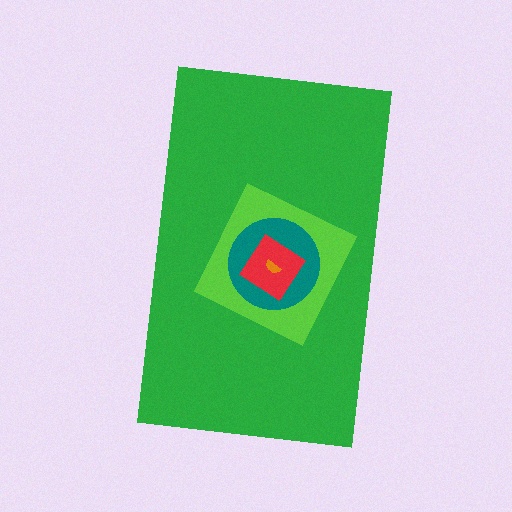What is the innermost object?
The orange semicircle.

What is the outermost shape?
The green rectangle.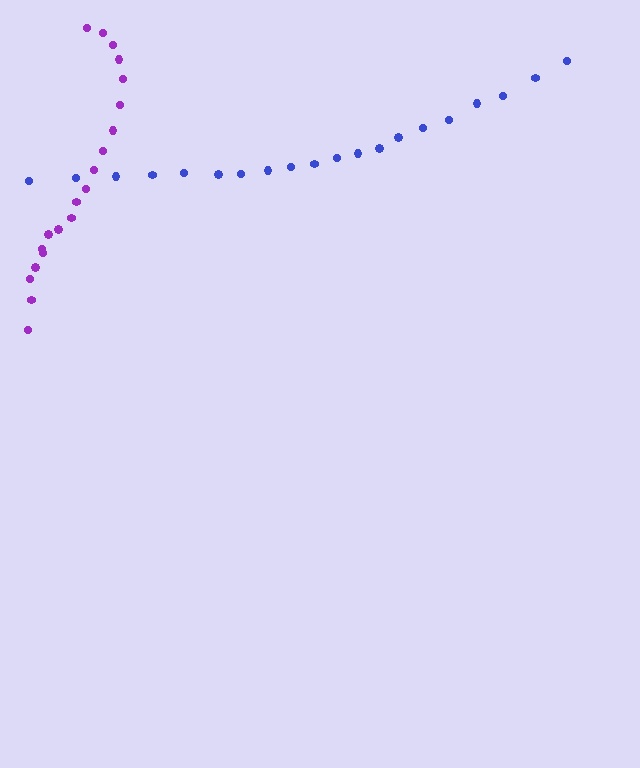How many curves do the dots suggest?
There are 2 distinct paths.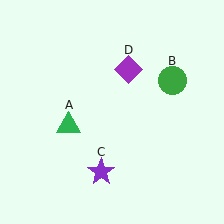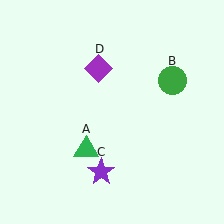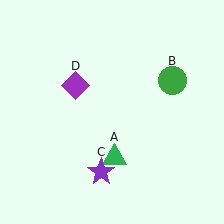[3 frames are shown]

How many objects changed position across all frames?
2 objects changed position: green triangle (object A), purple diamond (object D).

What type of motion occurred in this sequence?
The green triangle (object A), purple diamond (object D) rotated counterclockwise around the center of the scene.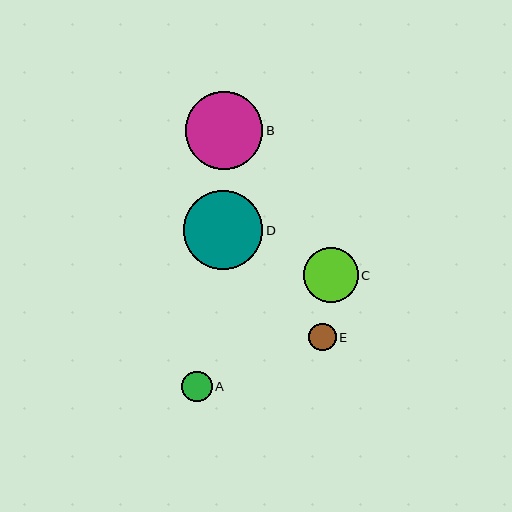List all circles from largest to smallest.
From largest to smallest: D, B, C, A, E.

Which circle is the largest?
Circle D is the largest with a size of approximately 79 pixels.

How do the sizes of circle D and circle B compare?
Circle D and circle B are approximately the same size.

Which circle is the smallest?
Circle E is the smallest with a size of approximately 28 pixels.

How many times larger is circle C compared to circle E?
Circle C is approximately 2.0 times the size of circle E.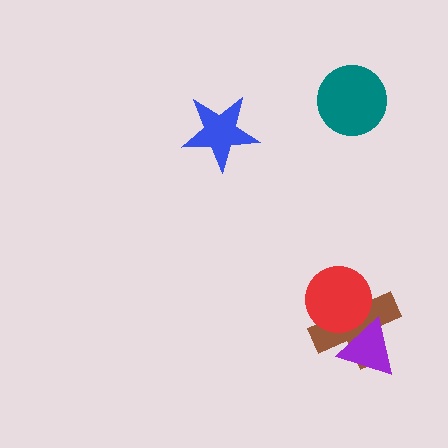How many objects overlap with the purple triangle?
2 objects overlap with the purple triangle.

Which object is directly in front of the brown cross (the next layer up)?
The red circle is directly in front of the brown cross.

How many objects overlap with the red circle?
2 objects overlap with the red circle.